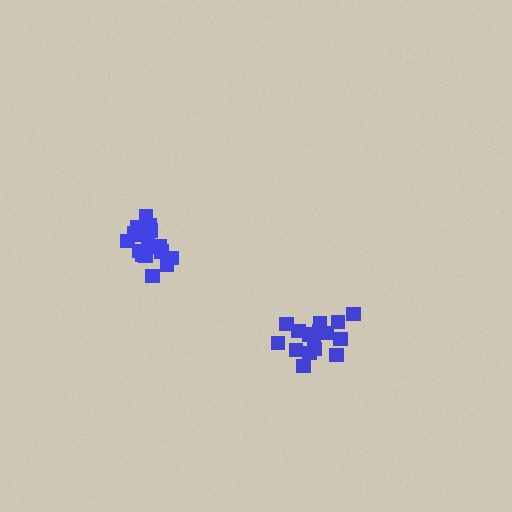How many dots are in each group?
Group 1: 16 dots, Group 2: 16 dots (32 total).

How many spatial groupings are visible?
There are 2 spatial groupings.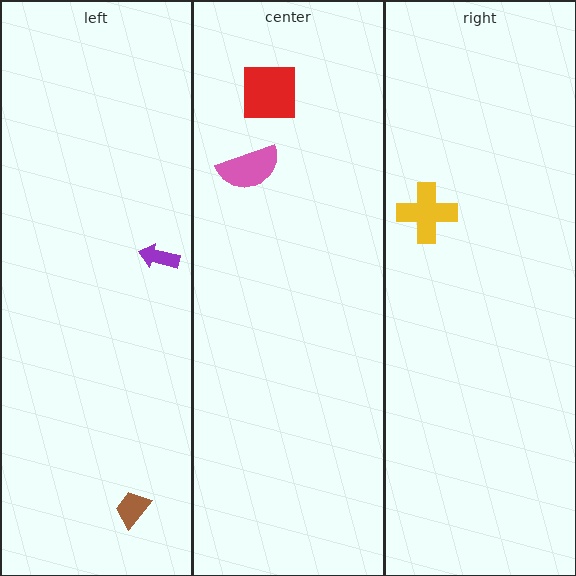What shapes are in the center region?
The red square, the pink semicircle.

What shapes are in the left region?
The purple arrow, the brown trapezoid.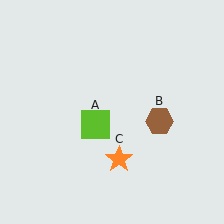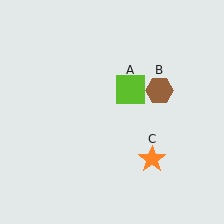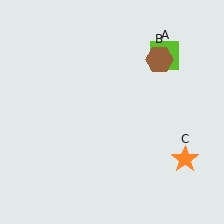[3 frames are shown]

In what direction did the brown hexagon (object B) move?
The brown hexagon (object B) moved up.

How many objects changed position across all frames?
3 objects changed position: lime square (object A), brown hexagon (object B), orange star (object C).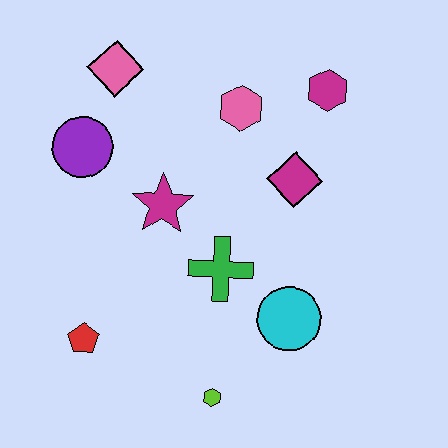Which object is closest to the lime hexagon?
The cyan circle is closest to the lime hexagon.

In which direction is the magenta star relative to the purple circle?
The magenta star is to the right of the purple circle.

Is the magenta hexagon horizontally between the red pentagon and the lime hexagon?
No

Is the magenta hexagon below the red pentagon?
No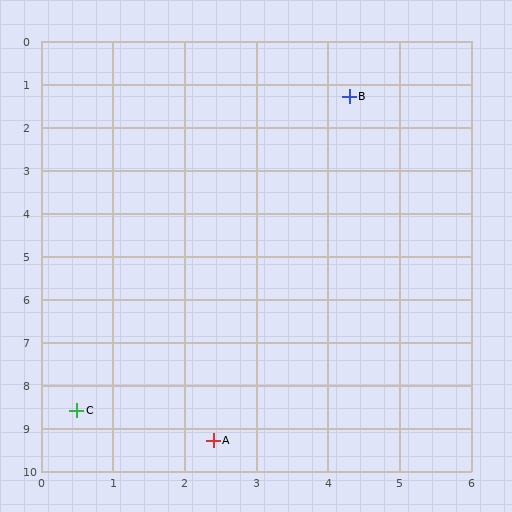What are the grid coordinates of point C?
Point C is at approximately (0.5, 8.6).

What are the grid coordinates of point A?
Point A is at approximately (2.4, 9.3).